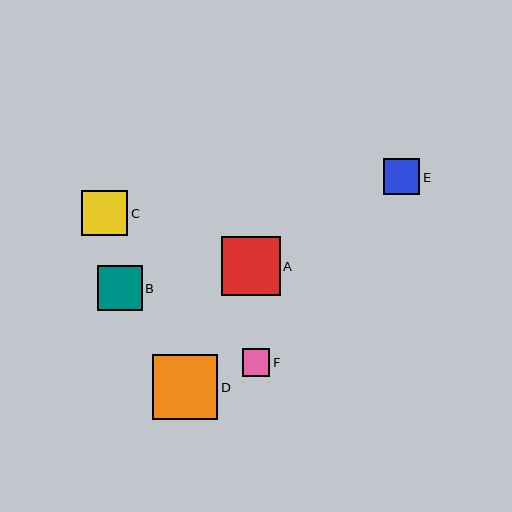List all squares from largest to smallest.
From largest to smallest: D, A, C, B, E, F.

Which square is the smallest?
Square F is the smallest with a size of approximately 27 pixels.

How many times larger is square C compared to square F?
Square C is approximately 1.7 times the size of square F.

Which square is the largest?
Square D is the largest with a size of approximately 65 pixels.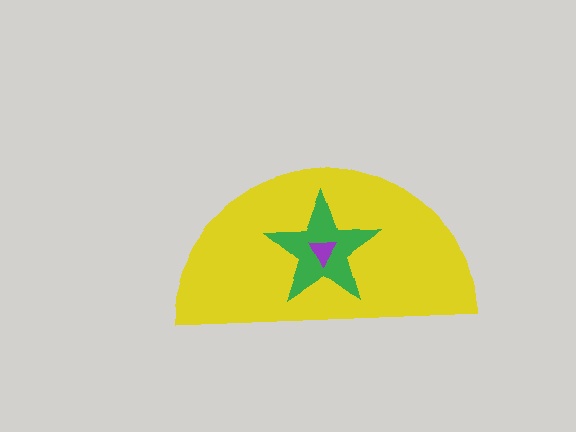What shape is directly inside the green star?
The purple triangle.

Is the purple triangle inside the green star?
Yes.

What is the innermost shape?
The purple triangle.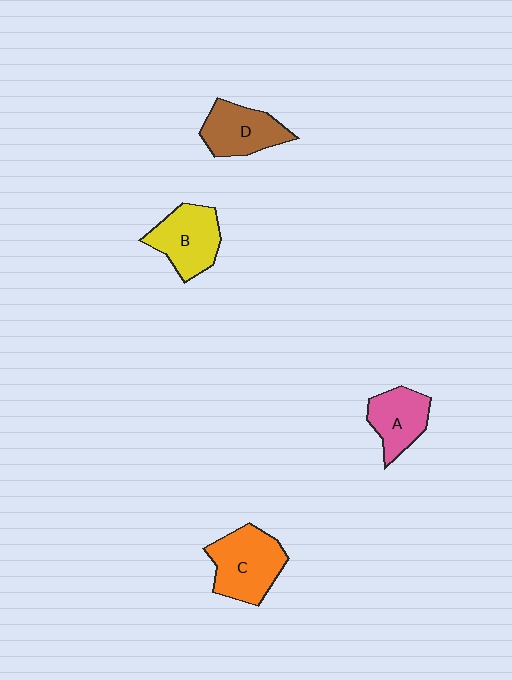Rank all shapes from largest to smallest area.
From largest to smallest: C (orange), B (yellow), D (brown), A (pink).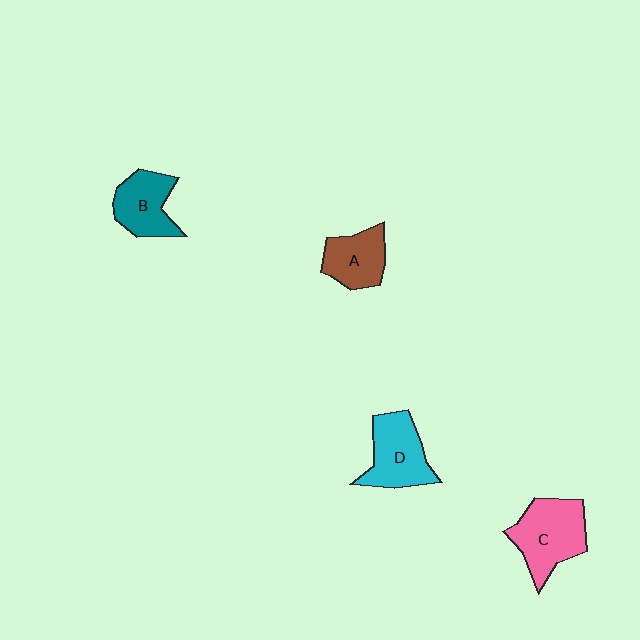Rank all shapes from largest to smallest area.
From largest to smallest: C (pink), D (cyan), B (teal), A (brown).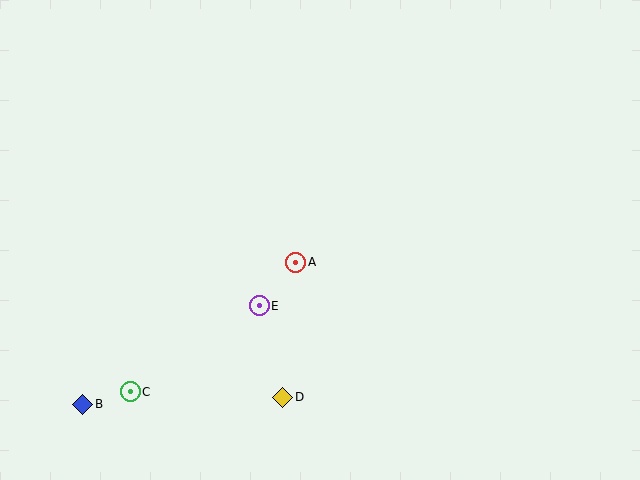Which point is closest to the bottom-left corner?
Point B is closest to the bottom-left corner.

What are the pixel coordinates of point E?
Point E is at (259, 306).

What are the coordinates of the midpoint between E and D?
The midpoint between E and D is at (271, 352).